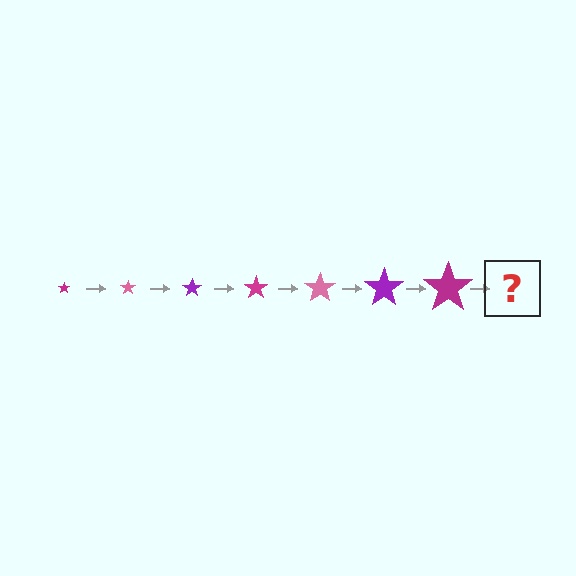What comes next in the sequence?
The next element should be a pink star, larger than the previous one.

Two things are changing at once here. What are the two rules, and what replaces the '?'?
The two rules are that the star grows larger each step and the color cycles through magenta, pink, and purple. The '?' should be a pink star, larger than the previous one.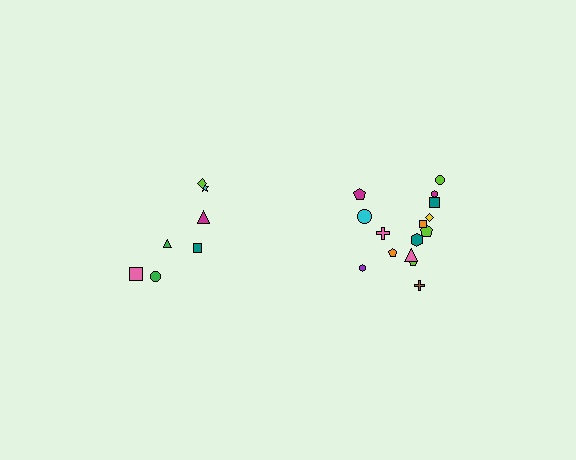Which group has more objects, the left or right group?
The right group.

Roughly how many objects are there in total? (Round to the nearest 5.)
Roughly 20 objects in total.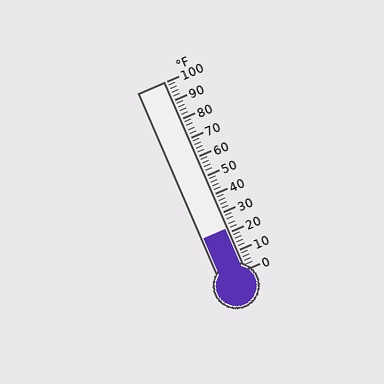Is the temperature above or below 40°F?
The temperature is below 40°F.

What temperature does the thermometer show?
The thermometer shows approximately 22°F.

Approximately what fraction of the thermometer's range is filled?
The thermometer is filled to approximately 20% of its range.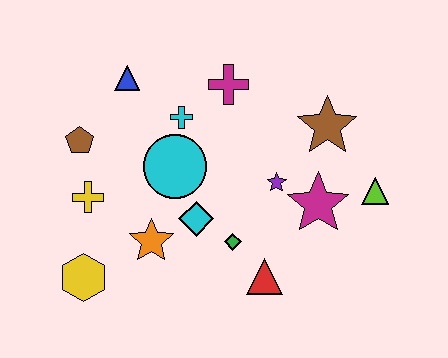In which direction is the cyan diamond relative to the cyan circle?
The cyan diamond is below the cyan circle.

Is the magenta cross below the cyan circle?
No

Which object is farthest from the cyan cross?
The lime triangle is farthest from the cyan cross.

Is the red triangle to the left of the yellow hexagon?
No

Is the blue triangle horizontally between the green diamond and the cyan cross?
No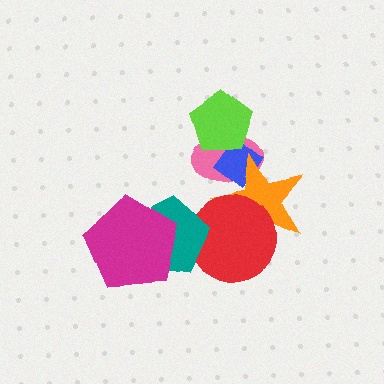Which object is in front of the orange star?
The red circle is in front of the orange star.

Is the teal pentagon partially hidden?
Yes, it is partially covered by another shape.